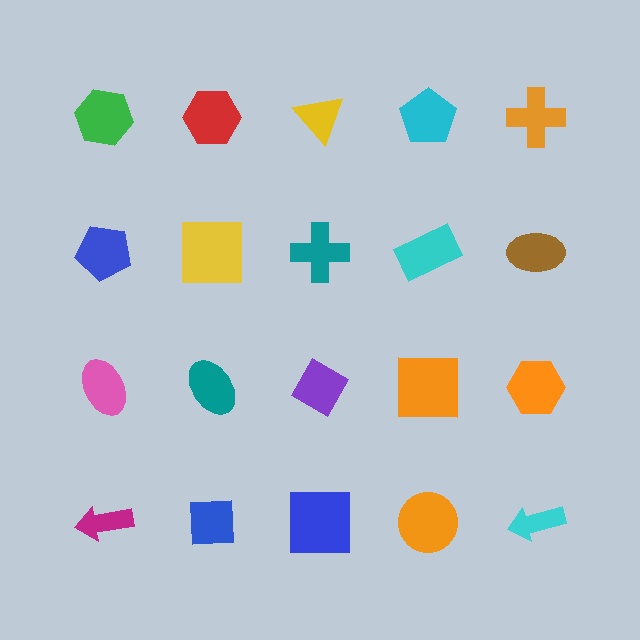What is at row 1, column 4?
A cyan pentagon.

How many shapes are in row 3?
5 shapes.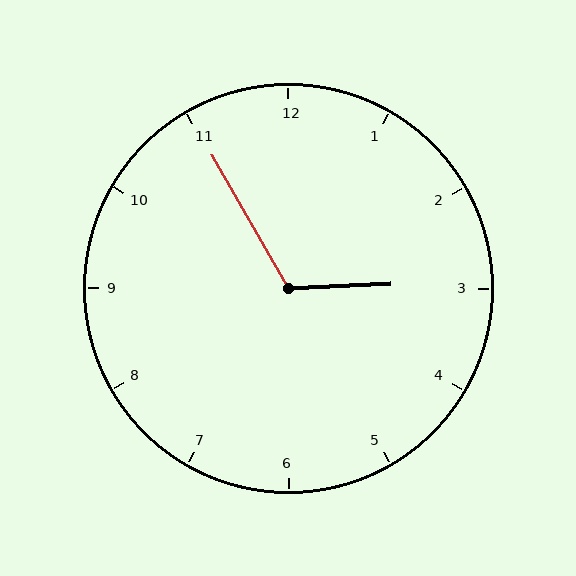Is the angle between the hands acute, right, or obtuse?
It is obtuse.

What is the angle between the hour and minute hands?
Approximately 118 degrees.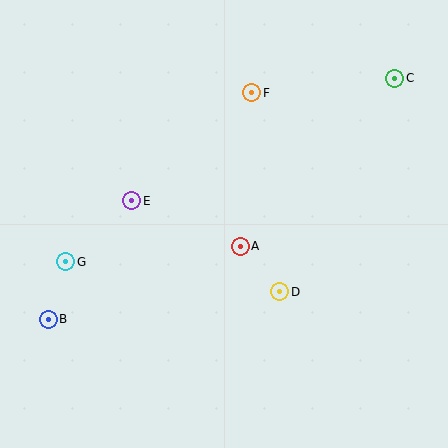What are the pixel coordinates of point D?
Point D is at (280, 292).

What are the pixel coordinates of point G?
Point G is at (66, 262).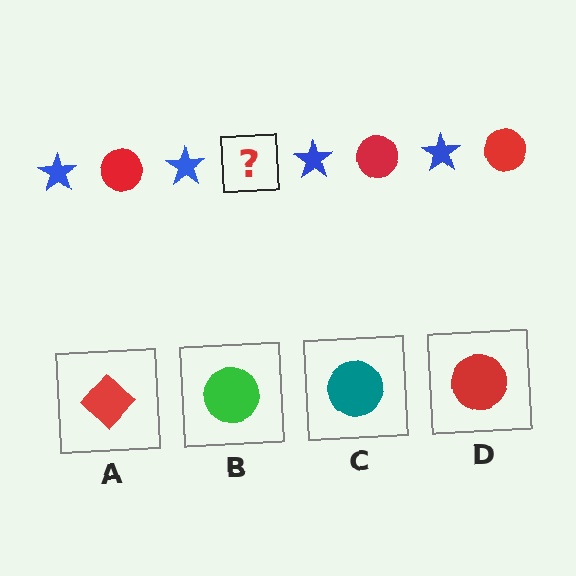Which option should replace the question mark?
Option D.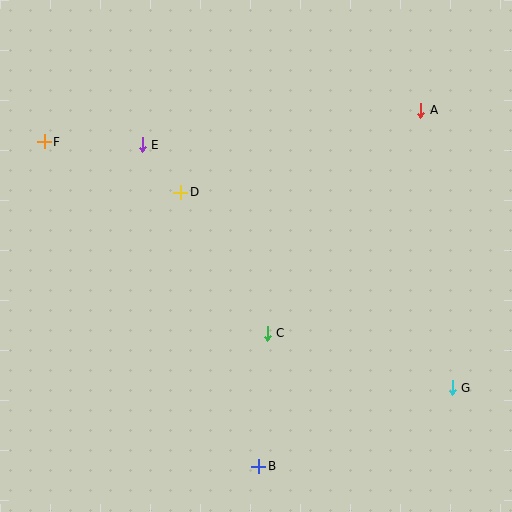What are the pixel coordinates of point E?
Point E is at (142, 145).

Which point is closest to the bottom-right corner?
Point G is closest to the bottom-right corner.